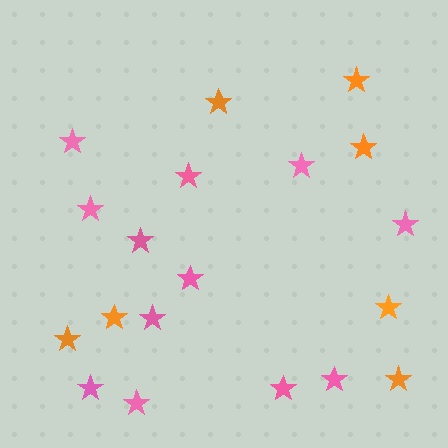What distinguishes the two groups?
There are 2 groups: one group of orange stars (7) and one group of pink stars (12).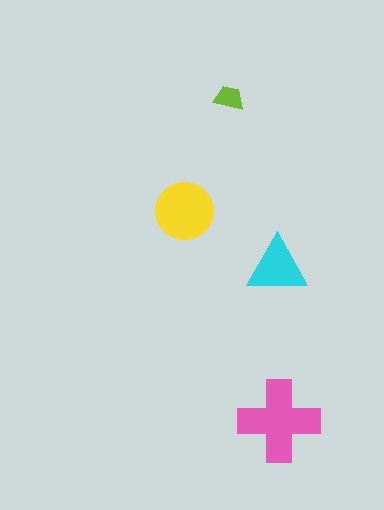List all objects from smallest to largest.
The lime trapezoid, the cyan triangle, the yellow circle, the pink cross.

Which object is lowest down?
The pink cross is bottommost.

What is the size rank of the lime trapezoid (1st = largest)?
4th.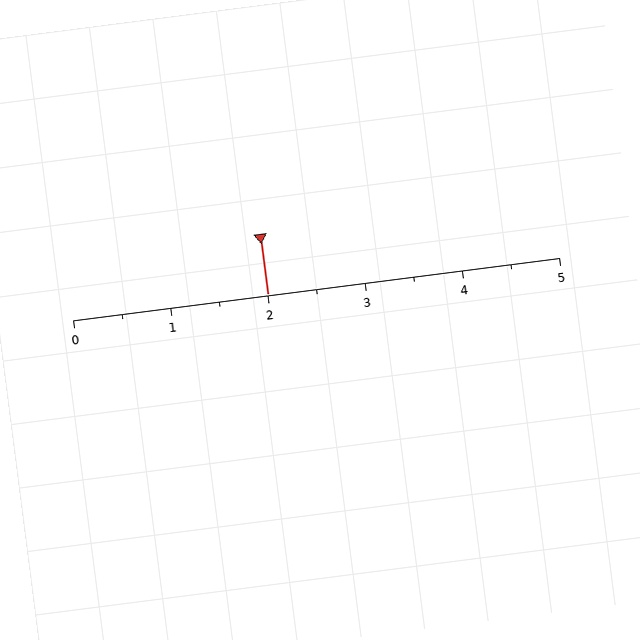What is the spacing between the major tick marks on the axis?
The major ticks are spaced 1 apart.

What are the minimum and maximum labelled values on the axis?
The axis runs from 0 to 5.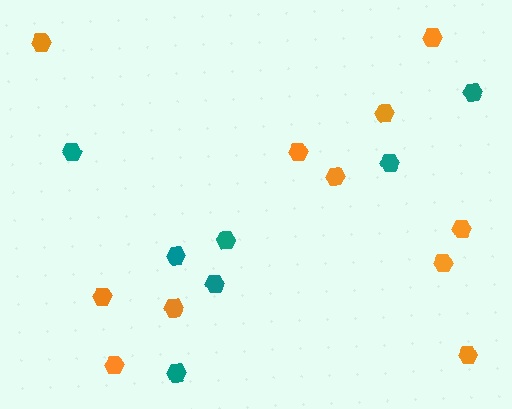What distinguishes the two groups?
There are 2 groups: one group of teal hexagons (7) and one group of orange hexagons (11).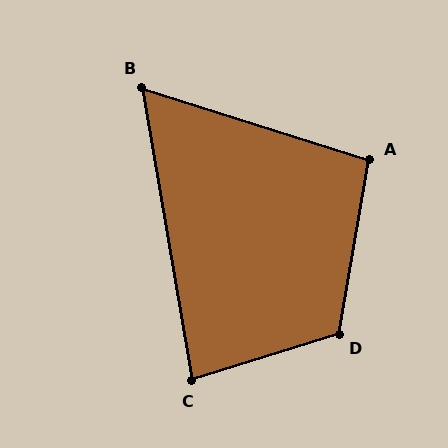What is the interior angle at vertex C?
Approximately 82 degrees (acute).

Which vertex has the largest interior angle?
D, at approximately 117 degrees.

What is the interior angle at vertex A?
Approximately 98 degrees (obtuse).